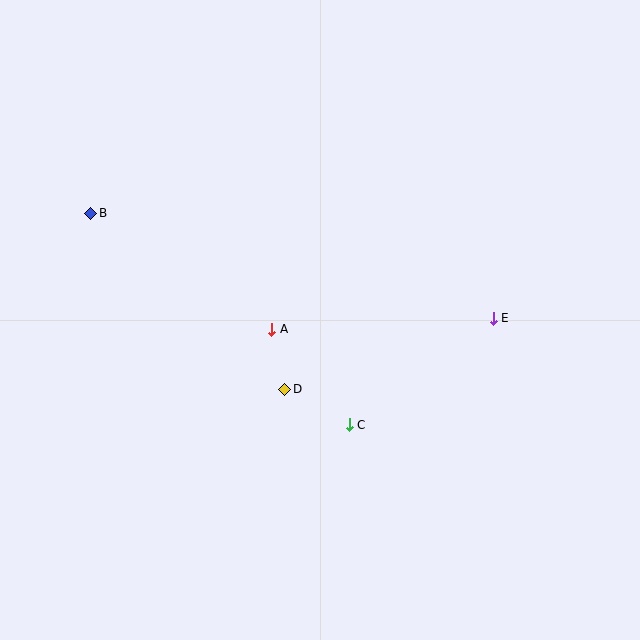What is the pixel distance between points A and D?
The distance between A and D is 61 pixels.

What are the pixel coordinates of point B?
Point B is at (91, 213).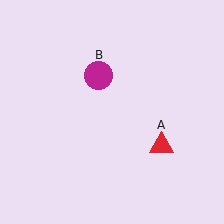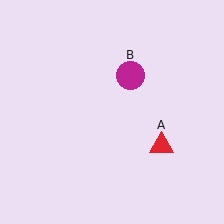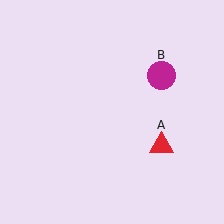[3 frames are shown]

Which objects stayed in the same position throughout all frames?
Red triangle (object A) remained stationary.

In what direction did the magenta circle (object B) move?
The magenta circle (object B) moved right.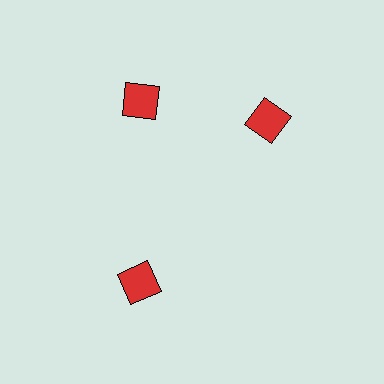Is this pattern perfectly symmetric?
No. The 3 red diamonds are arranged in a ring, but one element near the 3 o'clock position is rotated out of alignment along the ring, breaking the 3-fold rotational symmetry.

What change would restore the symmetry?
The symmetry would be restored by rotating it back into even spacing with its neighbors so that all 3 diamonds sit at equal angles and equal distance from the center.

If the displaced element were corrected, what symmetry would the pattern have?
It would have 3-fold rotational symmetry — the pattern would map onto itself every 120 degrees.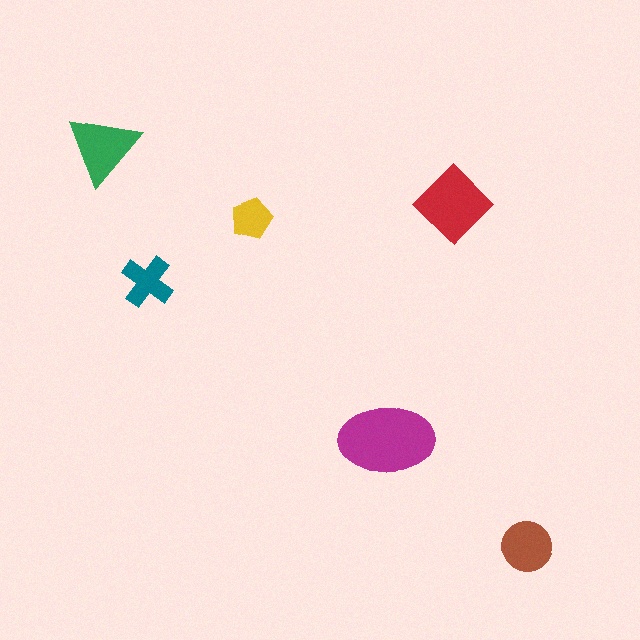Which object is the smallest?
The yellow pentagon.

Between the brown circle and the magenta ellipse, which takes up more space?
The magenta ellipse.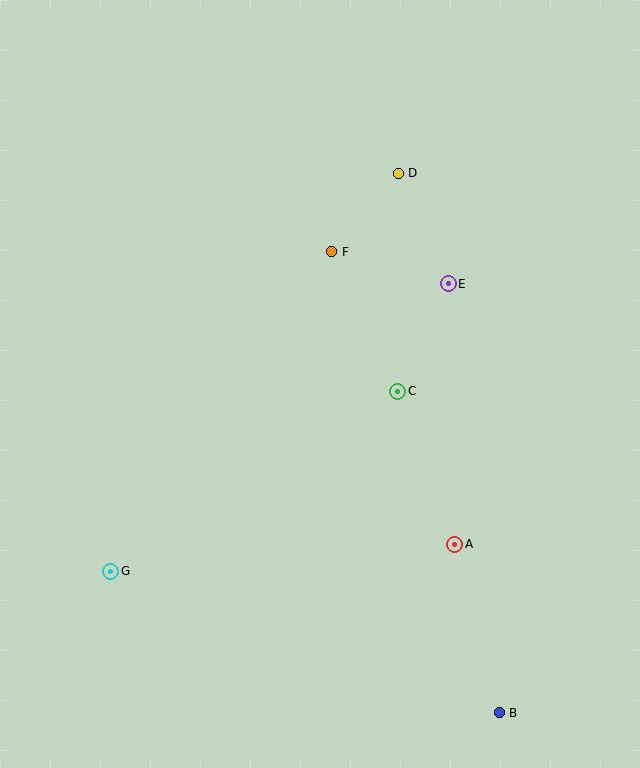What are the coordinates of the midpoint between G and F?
The midpoint between G and F is at (221, 411).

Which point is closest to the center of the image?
Point C at (398, 391) is closest to the center.